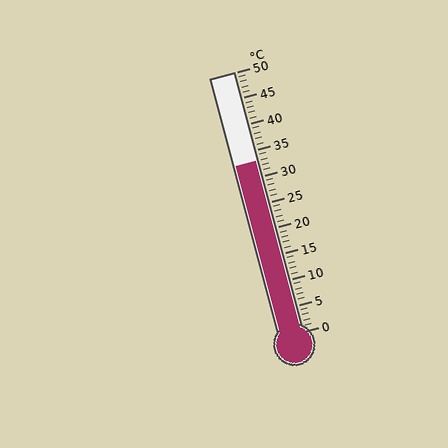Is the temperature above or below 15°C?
The temperature is above 15°C.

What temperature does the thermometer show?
The thermometer shows approximately 33°C.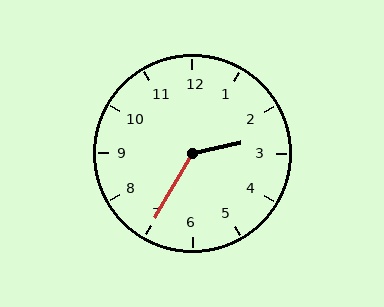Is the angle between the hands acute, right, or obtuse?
It is obtuse.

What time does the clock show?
2:35.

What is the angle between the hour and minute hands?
Approximately 132 degrees.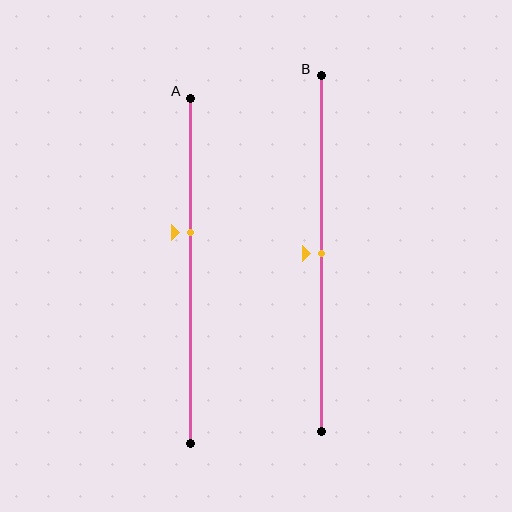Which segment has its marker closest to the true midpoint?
Segment B has its marker closest to the true midpoint.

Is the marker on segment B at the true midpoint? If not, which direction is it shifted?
Yes, the marker on segment B is at the true midpoint.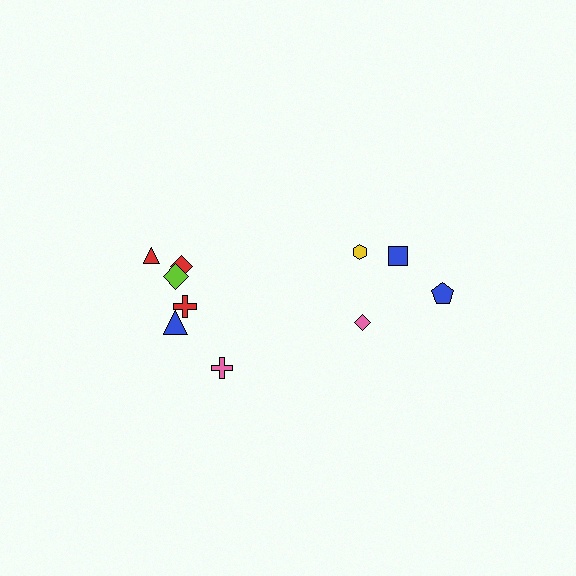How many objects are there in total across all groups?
There are 10 objects.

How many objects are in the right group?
There are 4 objects.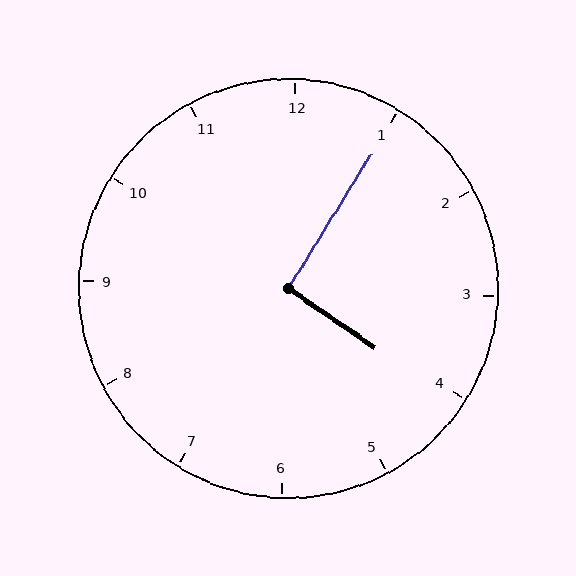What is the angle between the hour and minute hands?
Approximately 92 degrees.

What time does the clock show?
4:05.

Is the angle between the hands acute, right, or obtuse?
It is right.